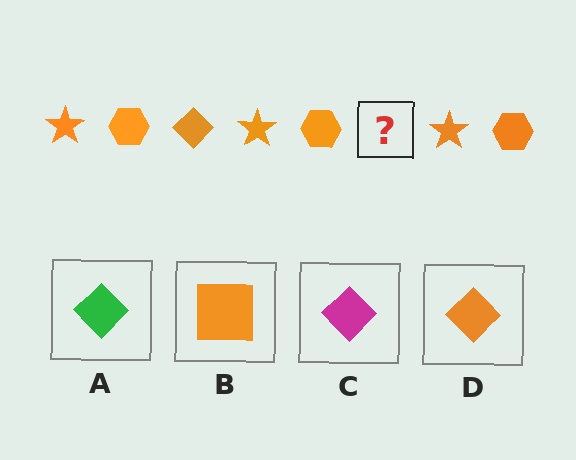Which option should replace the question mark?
Option D.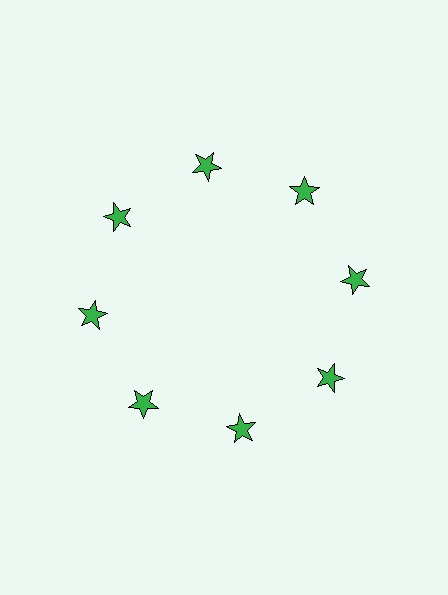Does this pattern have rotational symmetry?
Yes, this pattern has 8-fold rotational symmetry. It looks the same after rotating 45 degrees around the center.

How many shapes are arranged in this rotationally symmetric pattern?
There are 8 shapes, arranged in 8 groups of 1.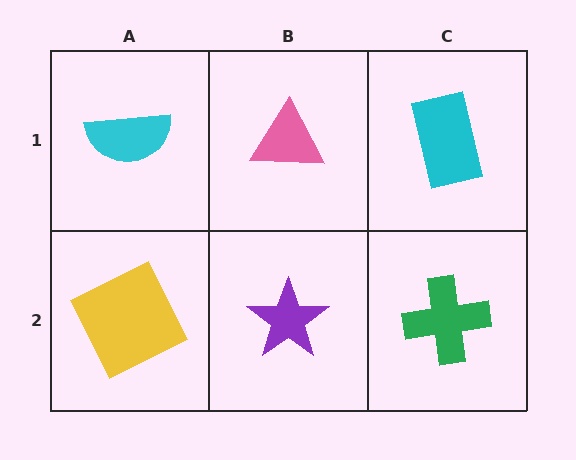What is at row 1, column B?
A pink triangle.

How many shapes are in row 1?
3 shapes.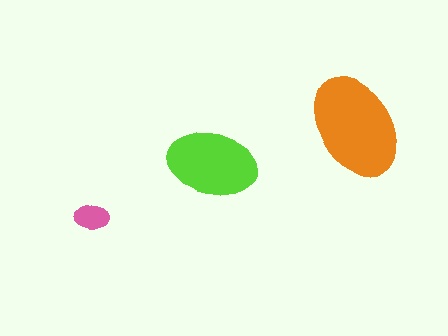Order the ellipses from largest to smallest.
the orange one, the lime one, the pink one.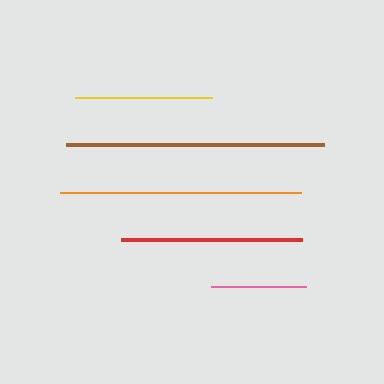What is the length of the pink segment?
The pink segment is approximately 95 pixels long.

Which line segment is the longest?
The brown line is the longest at approximately 259 pixels.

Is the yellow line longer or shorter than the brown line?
The brown line is longer than the yellow line.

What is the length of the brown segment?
The brown segment is approximately 259 pixels long.